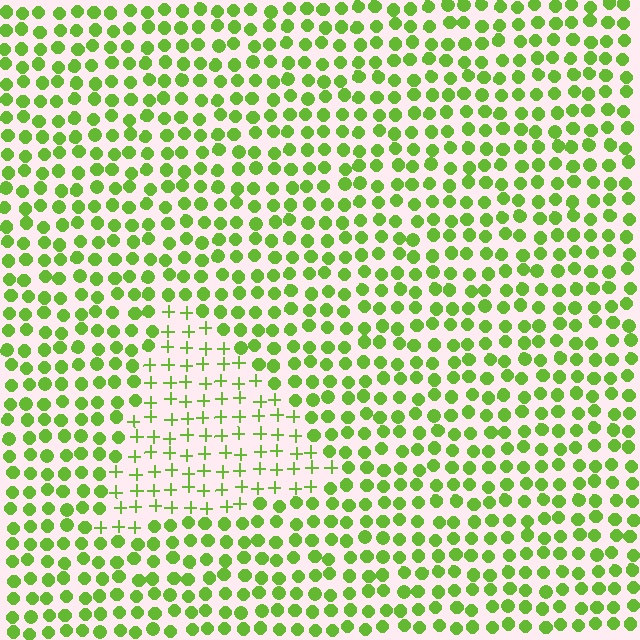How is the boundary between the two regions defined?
The boundary is defined by a change in element shape: plus signs inside vs. circles outside. All elements share the same color and spacing.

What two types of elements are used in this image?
The image uses plus signs inside the triangle region and circles outside it.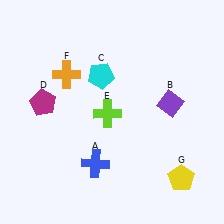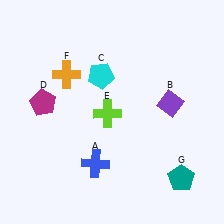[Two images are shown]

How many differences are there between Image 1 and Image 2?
There is 1 difference between the two images.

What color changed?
The pentagon (G) changed from yellow in Image 1 to teal in Image 2.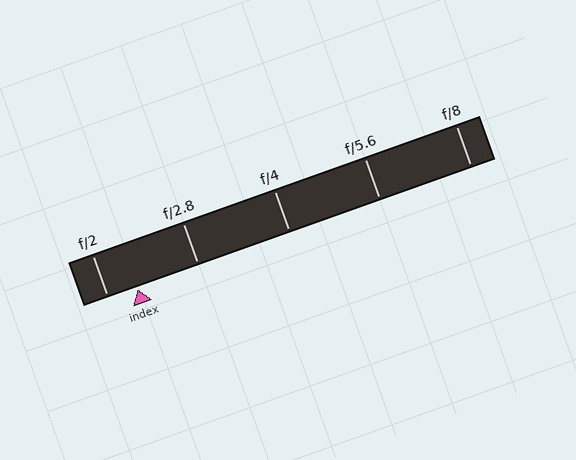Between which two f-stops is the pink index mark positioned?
The index mark is between f/2 and f/2.8.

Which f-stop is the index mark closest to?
The index mark is closest to f/2.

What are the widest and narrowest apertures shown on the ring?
The widest aperture shown is f/2 and the narrowest is f/8.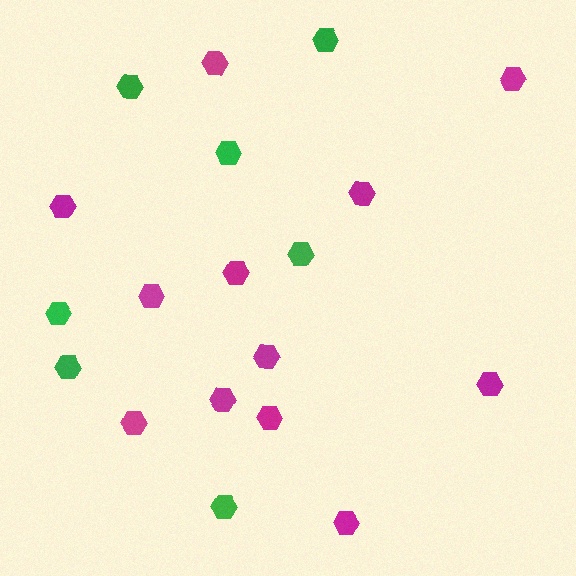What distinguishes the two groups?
There are 2 groups: one group of green hexagons (7) and one group of magenta hexagons (12).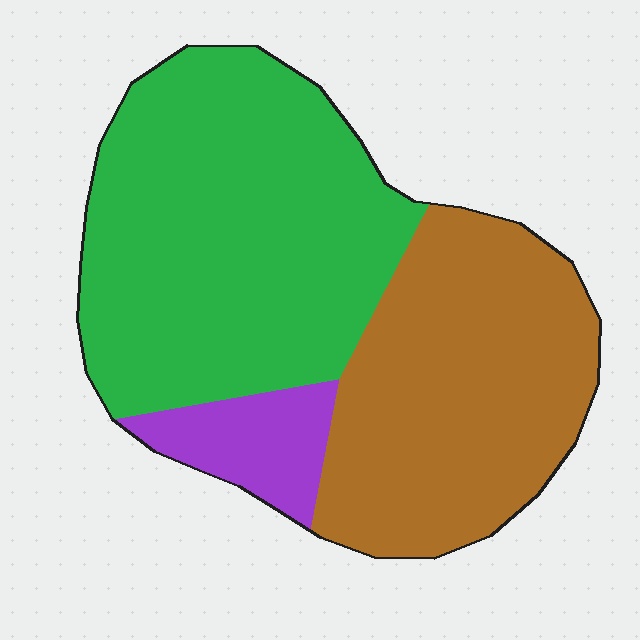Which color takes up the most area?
Green, at roughly 50%.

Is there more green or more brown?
Green.